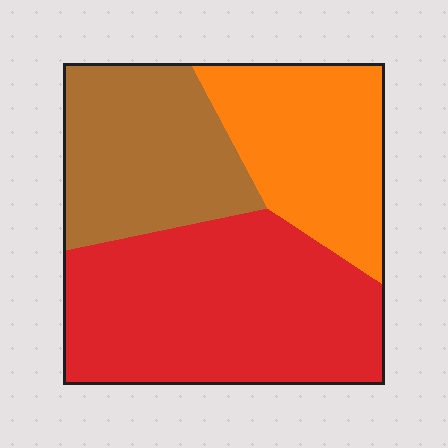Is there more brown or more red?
Red.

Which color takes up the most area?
Red, at roughly 45%.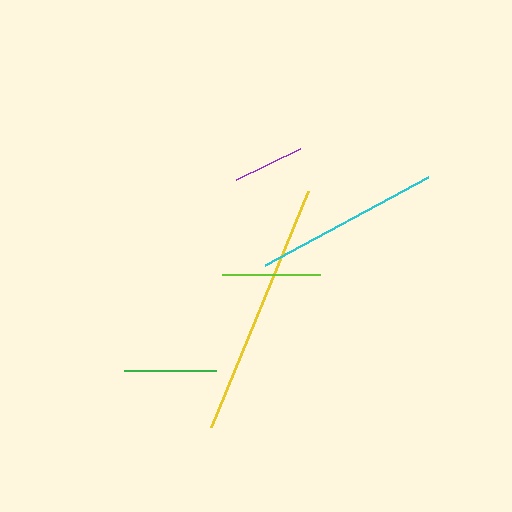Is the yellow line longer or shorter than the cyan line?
The yellow line is longer than the cyan line.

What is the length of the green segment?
The green segment is approximately 93 pixels long.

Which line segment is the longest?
The yellow line is the longest at approximately 255 pixels.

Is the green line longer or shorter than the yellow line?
The yellow line is longer than the green line.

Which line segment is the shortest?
The purple line is the shortest at approximately 71 pixels.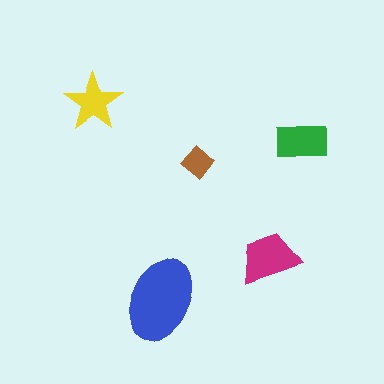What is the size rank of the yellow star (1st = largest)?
4th.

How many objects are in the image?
There are 5 objects in the image.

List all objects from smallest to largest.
The brown diamond, the yellow star, the green rectangle, the magenta trapezoid, the blue ellipse.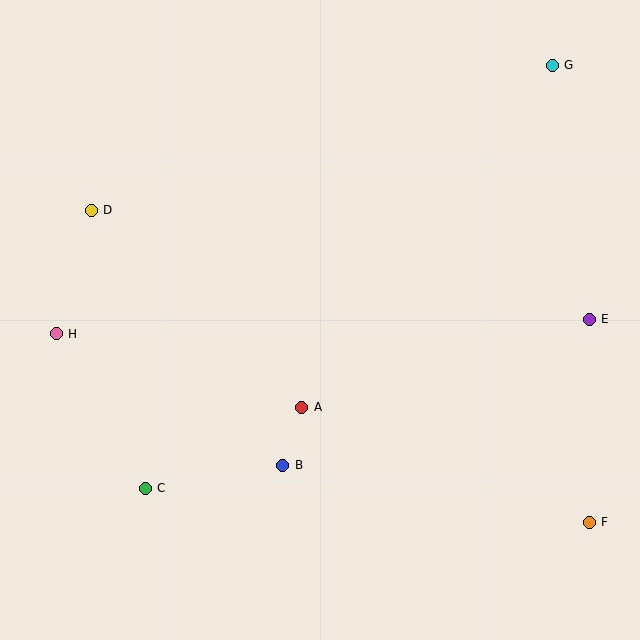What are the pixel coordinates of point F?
Point F is at (589, 522).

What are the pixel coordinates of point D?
Point D is at (91, 210).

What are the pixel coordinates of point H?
Point H is at (56, 334).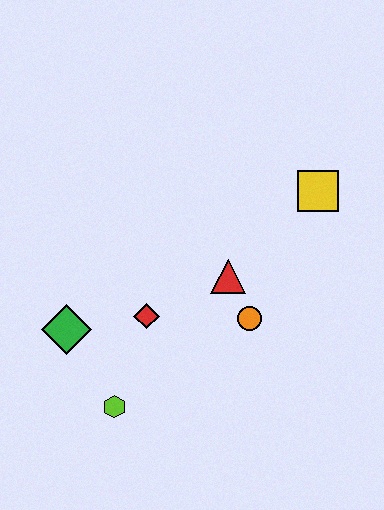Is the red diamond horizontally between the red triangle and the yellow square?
No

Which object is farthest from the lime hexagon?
The yellow square is farthest from the lime hexagon.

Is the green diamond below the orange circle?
Yes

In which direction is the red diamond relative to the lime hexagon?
The red diamond is above the lime hexagon.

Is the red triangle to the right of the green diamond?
Yes